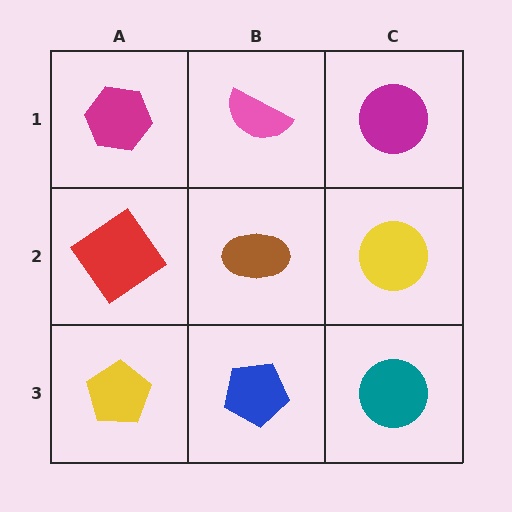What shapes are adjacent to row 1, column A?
A red diamond (row 2, column A), a pink semicircle (row 1, column B).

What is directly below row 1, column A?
A red diamond.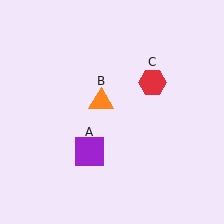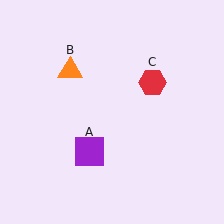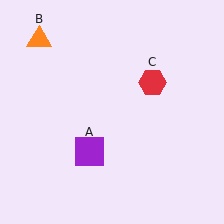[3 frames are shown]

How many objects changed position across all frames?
1 object changed position: orange triangle (object B).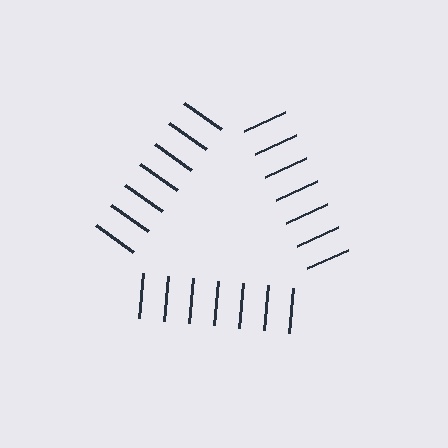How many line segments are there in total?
21 — 7 along each of the 3 edges.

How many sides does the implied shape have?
3 sides — the line-ends trace a triangle.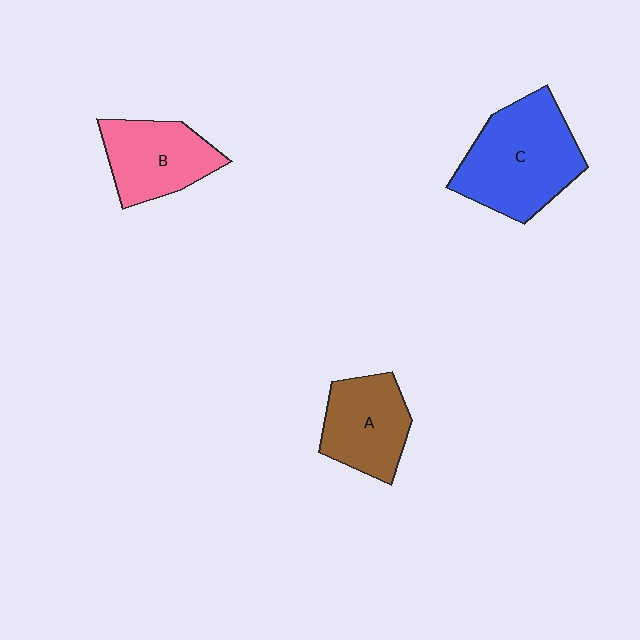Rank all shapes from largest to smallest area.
From largest to smallest: C (blue), B (pink), A (brown).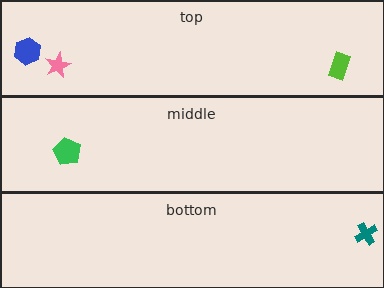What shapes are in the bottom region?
The teal cross.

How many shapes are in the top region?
3.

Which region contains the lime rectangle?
The top region.